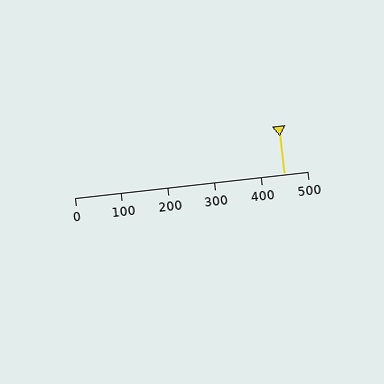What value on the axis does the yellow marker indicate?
The marker indicates approximately 450.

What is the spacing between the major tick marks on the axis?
The major ticks are spaced 100 apart.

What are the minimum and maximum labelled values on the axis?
The axis runs from 0 to 500.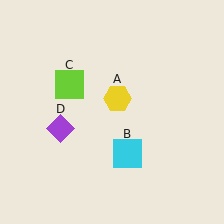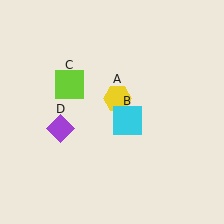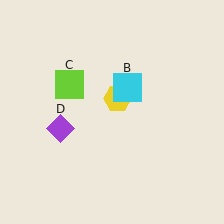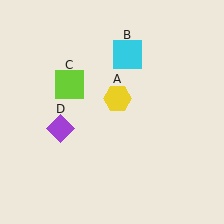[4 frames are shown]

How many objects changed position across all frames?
1 object changed position: cyan square (object B).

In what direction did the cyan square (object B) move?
The cyan square (object B) moved up.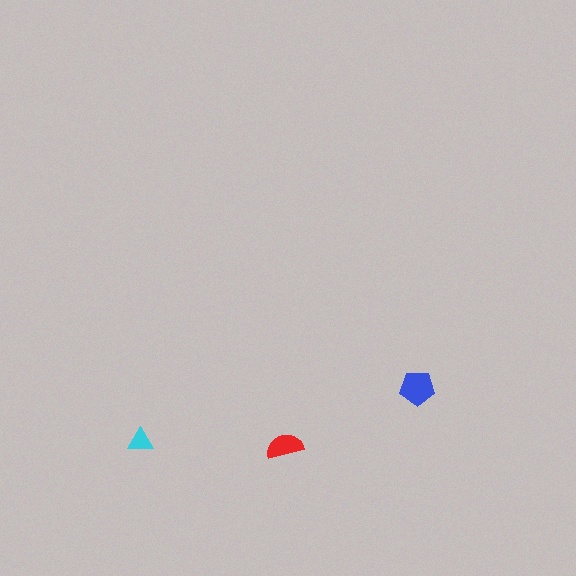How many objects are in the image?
There are 3 objects in the image.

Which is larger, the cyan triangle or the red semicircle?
The red semicircle.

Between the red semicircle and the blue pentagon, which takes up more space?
The blue pentagon.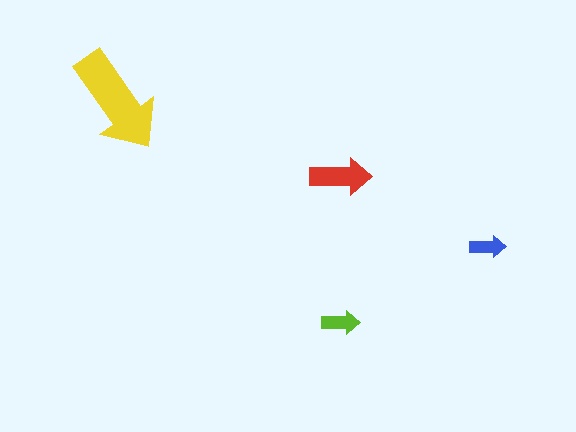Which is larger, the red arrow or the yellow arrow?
The yellow one.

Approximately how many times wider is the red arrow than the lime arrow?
About 1.5 times wider.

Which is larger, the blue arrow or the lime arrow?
The lime one.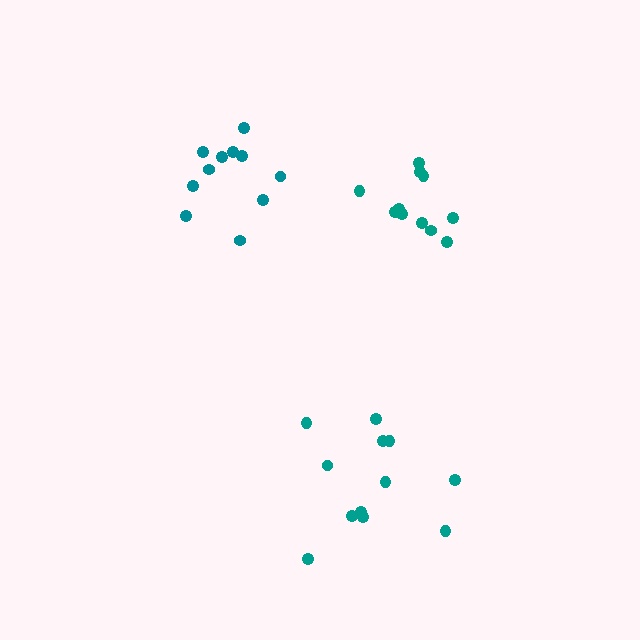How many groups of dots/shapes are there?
There are 3 groups.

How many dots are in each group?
Group 1: 11 dots, Group 2: 12 dots, Group 3: 11 dots (34 total).